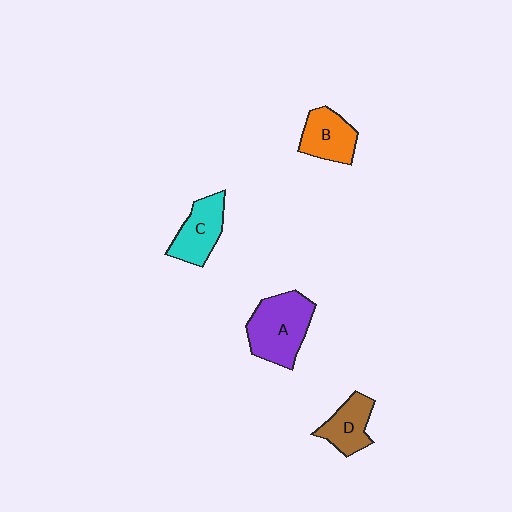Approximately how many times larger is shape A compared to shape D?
Approximately 1.7 times.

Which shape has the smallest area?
Shape D (brown).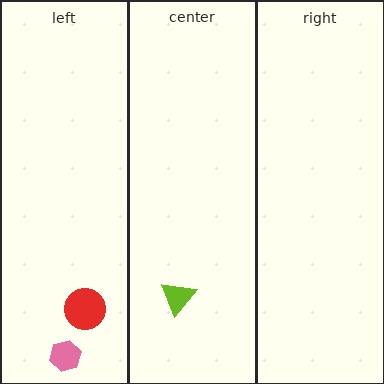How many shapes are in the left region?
2.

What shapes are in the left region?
The red circle, the pink hexagon.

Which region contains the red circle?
The left region.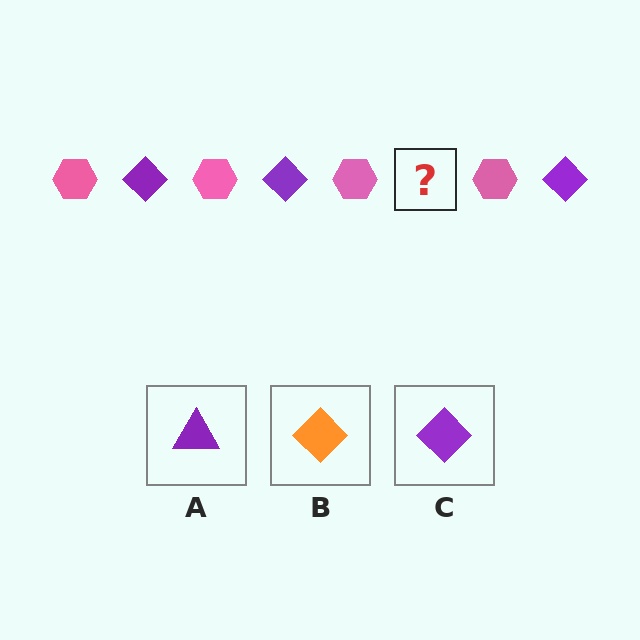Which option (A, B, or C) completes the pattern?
C.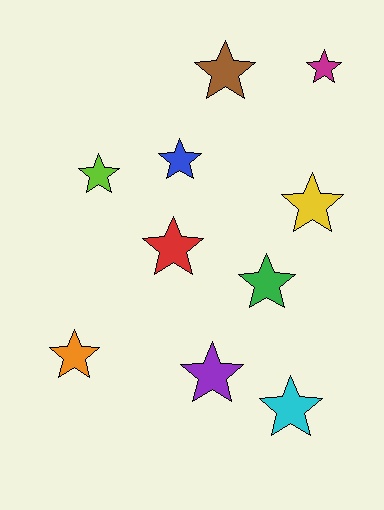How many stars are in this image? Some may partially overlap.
There are 10 stars.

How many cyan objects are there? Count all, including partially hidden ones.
There is 1 cyan object.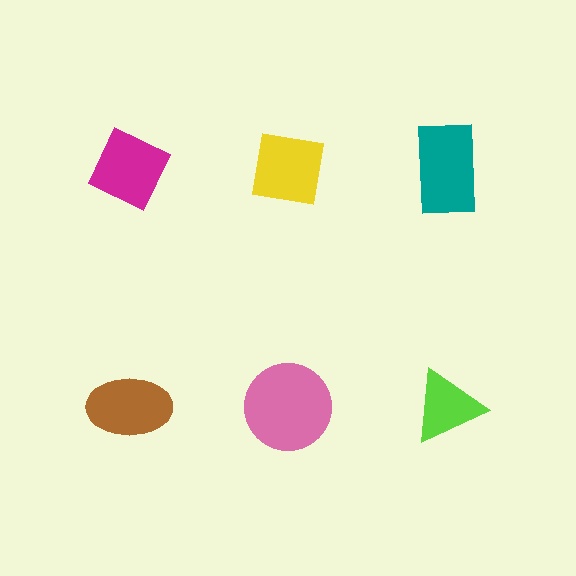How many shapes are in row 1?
3 shapes.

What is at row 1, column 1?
A magenta diamond.